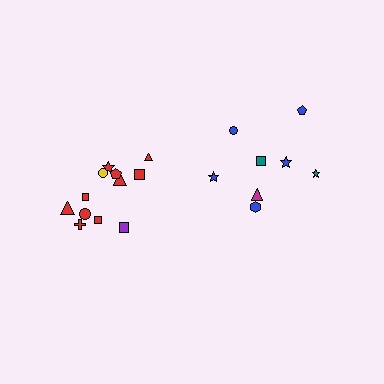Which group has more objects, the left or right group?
The left group.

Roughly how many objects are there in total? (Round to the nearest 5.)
Roughly 20 objects in total.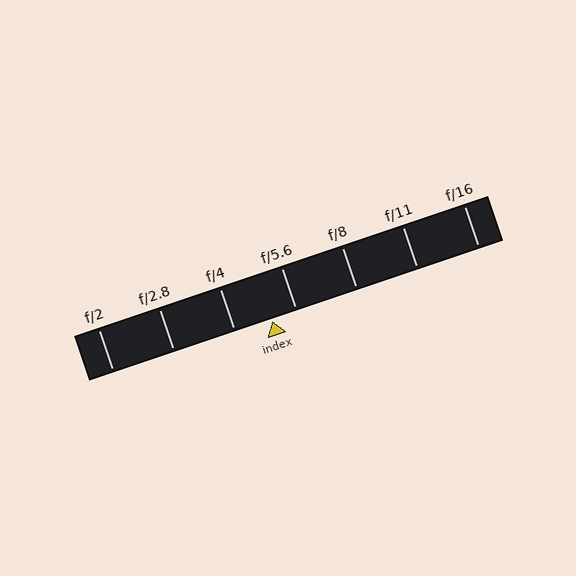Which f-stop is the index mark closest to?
The index mark is closest to f/5.6.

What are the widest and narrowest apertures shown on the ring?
The widest aperture shown is f/2 and the narrowest is f/16.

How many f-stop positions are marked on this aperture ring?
There are 7 f-stop positions marked.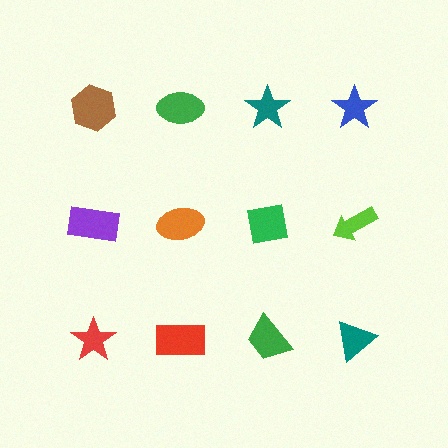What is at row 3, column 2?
A red rectangle.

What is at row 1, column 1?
A brown hexagon.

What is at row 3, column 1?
A red star.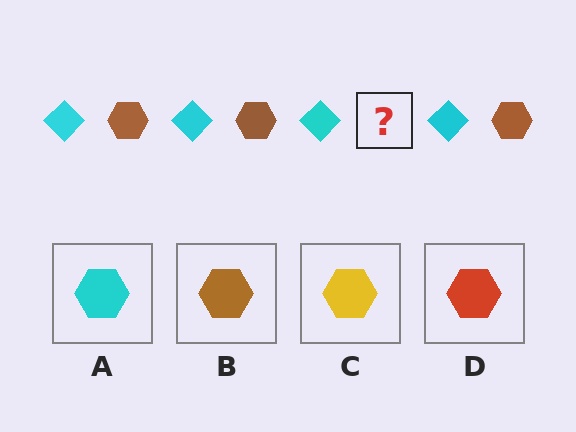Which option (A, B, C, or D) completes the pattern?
B.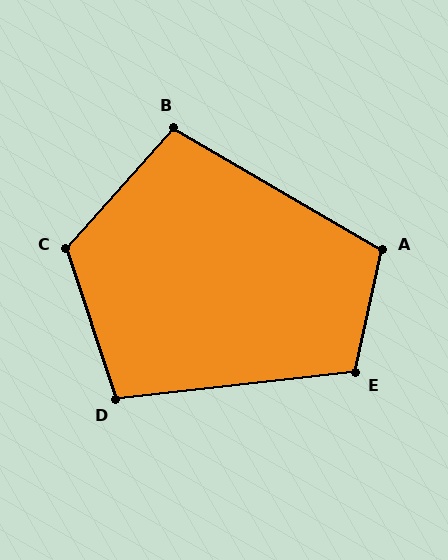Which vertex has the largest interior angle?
C, at approximately 120 degrees.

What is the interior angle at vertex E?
Approximately 108 degrees (obtuse).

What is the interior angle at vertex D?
Approximately 102 degrees (obtuse).